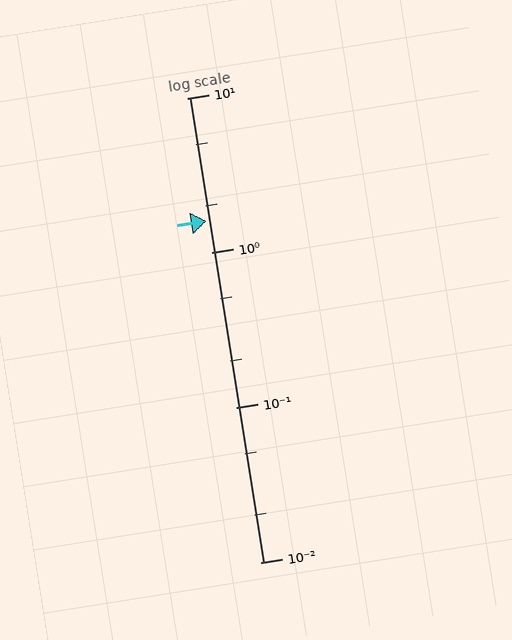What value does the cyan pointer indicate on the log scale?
The pointer indicates approximately 1.6.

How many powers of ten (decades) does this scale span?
The scale spans 3 decades, from 0.01 to 10.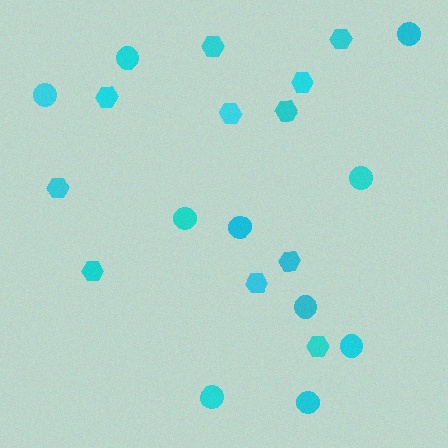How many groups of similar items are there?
There are 2 groups: one group of circles (10) and one group of hexagons (11).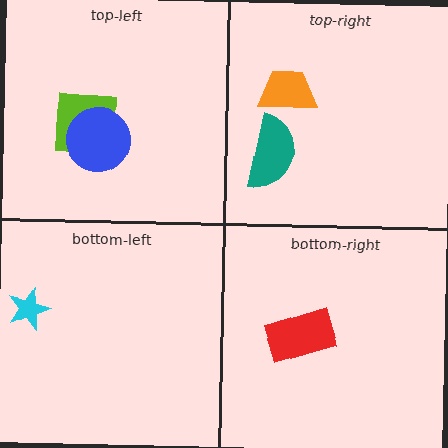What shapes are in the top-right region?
The orange trapezoid, the teal semicircle.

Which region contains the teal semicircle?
The top-right region.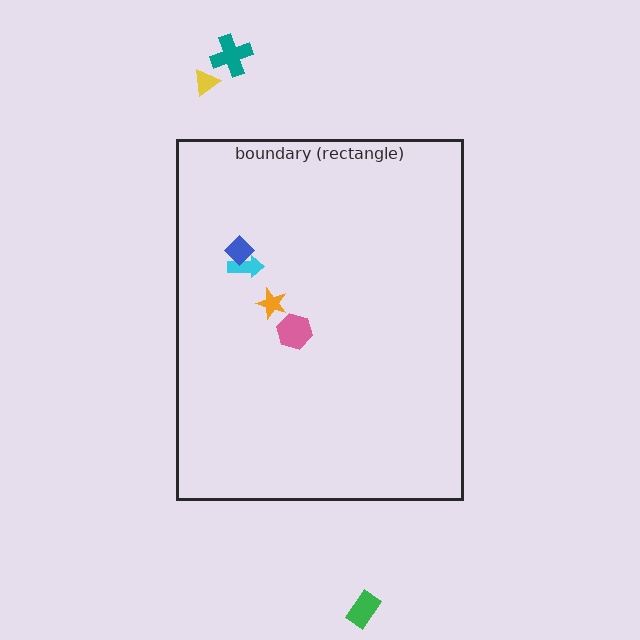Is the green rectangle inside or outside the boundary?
Outside.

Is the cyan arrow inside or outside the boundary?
Inside.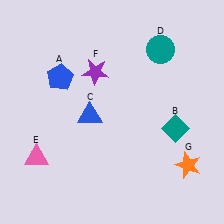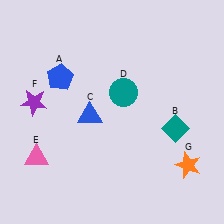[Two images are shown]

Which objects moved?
The objects that moved are: the teal circle (D), the purple star (F).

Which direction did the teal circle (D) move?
The teal circle (D) moved down.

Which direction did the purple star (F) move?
The purple star (F) moved left.